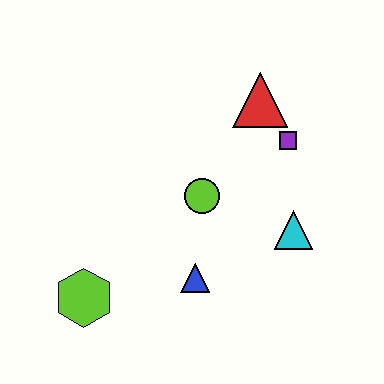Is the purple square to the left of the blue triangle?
No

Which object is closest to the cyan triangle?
The purple square is closest to the cyan triangle.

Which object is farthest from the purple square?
The lime hexagon is farthest from the purple square.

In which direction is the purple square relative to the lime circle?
The purple square is to the right of the lime circle.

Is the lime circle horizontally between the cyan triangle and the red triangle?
No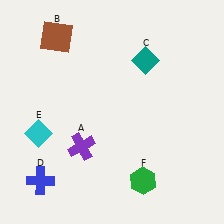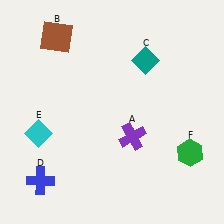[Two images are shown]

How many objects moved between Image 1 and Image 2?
2 objects moved between the two images.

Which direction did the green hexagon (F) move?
The green hexagon (F) moved right.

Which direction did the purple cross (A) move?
The purple cross (A) moved right.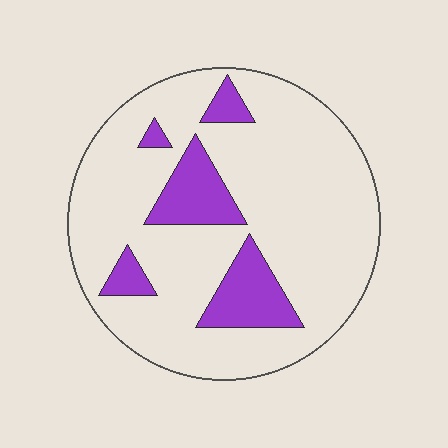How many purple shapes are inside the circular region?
5.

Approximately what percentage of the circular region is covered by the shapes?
Approximately 20%.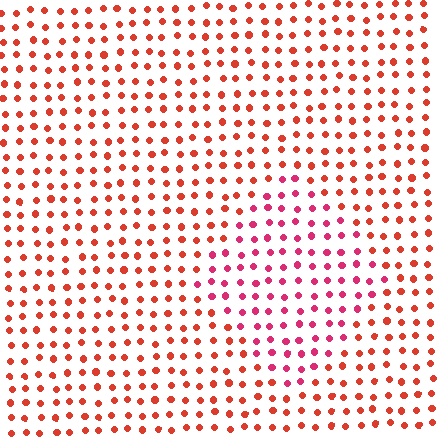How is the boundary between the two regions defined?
The boundary is defined purely by a slight shift in hue (about 31 degrees). Spacing, size, and orientation are identical on both sides.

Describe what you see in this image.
The image is filled with small red elements in a uniform arrangement. A diamond-shaped region is visible where the elements are tinted to a slightly different hue, forming a subtle color boundary.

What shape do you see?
I see a diamond.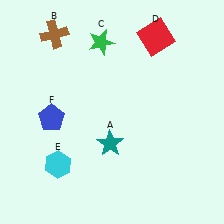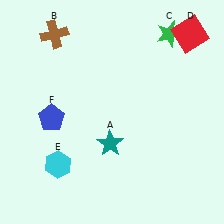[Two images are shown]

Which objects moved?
The objects that moved are: the green star (C), the red square (D).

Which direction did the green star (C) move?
The green star (C) moved right.